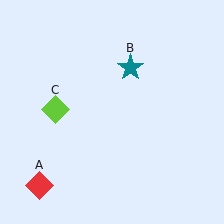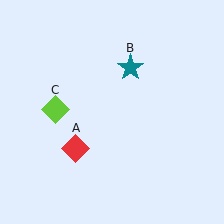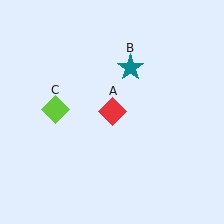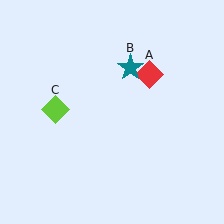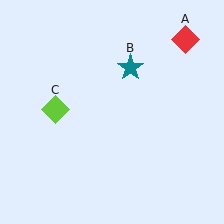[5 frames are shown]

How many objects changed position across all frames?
1 object changed position: red diamond (object A).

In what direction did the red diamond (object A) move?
The red diamond (object A) moved up and to the right.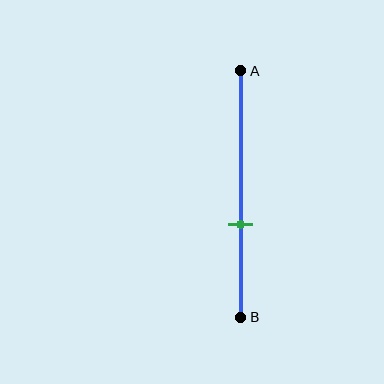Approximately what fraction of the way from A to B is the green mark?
The green mark is approximately 60% of the way from A to B.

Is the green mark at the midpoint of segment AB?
No, the mark is at about 60% from A, not at the 50% midpoint.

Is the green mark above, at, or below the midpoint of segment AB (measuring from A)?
The green mark is below the midpoint of segment AB.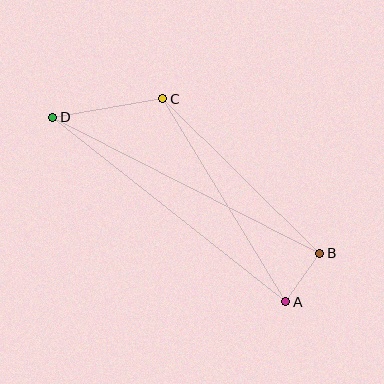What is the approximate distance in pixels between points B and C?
The distance between B and C is approximately 220 pixels.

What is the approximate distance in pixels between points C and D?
The distance between C and D is approximately 112 pixels.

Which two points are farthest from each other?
Points B and D are farthest from each other.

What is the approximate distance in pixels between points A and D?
The distance between A and D is approximately 297 pixels.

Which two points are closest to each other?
Points A and B are closest to each other.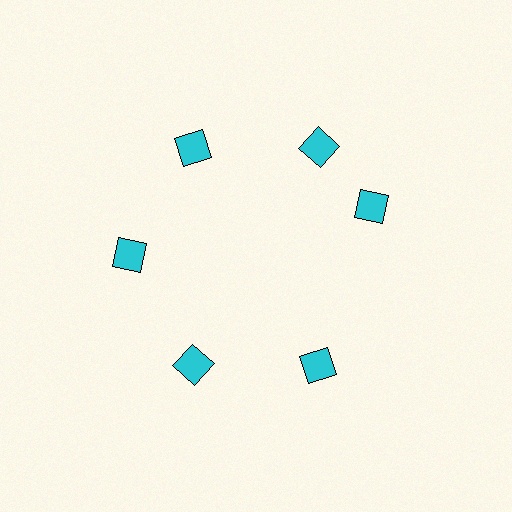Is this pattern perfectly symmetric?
No. The 6 cyan squares are arranged in a ring, but one element near the 3 o'clock position is rotated out of alignment along the ring, breaking the 6-fold rotational symmetry.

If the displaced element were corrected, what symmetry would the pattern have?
It would have 6-fold rotational symmetry — the pattern would map onto itself every 60 degrees.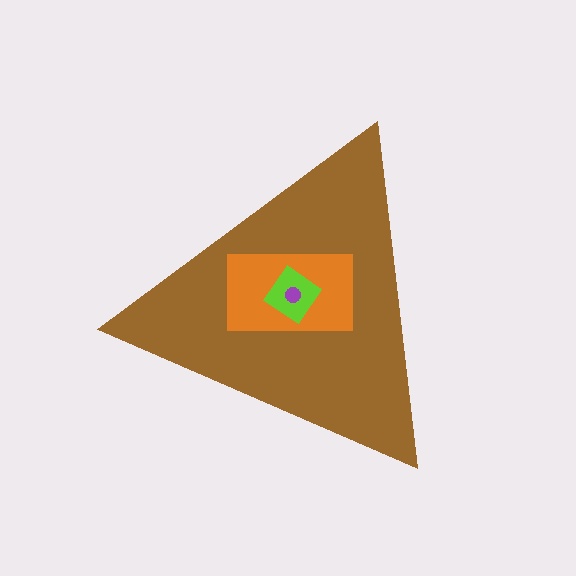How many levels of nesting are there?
4.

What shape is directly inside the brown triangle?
The orange rectangle.